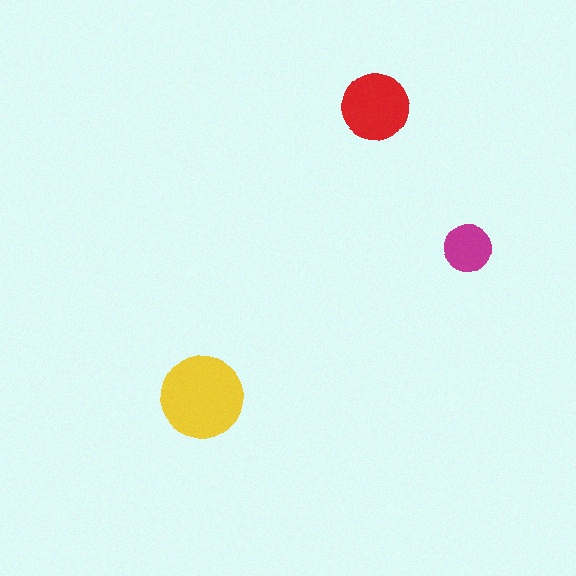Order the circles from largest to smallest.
the yellow one, the red one, the magenta one.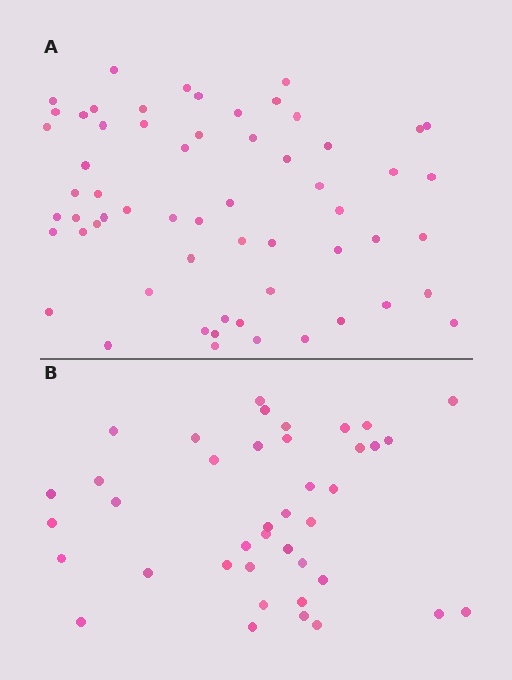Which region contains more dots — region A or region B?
Region A (the top region) has more dots.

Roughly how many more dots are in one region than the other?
Region A has approximately 20 more dots than region B.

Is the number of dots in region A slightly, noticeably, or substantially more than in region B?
Region A has substantially more. The ratio is roughly 1.5 to 1.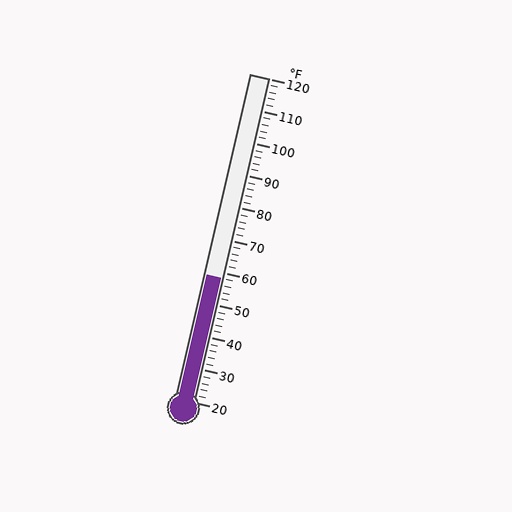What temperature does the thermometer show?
The thermometer shows approximately 58°F.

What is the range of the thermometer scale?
The thermometer scale ranges from 20°F to 120°F.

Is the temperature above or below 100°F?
The temperature is below 100°F.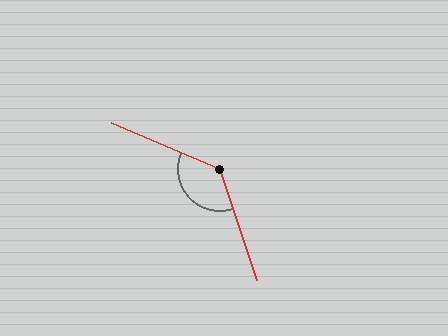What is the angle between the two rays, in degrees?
Approximately 131 degrees.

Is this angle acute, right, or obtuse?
It is obtuse.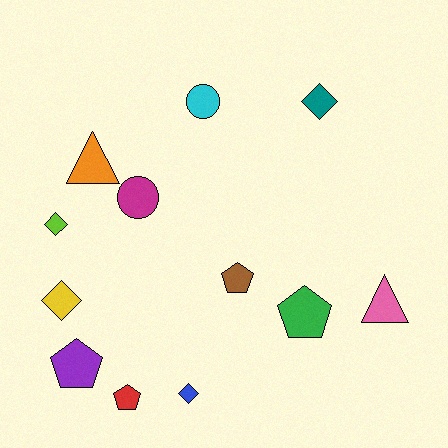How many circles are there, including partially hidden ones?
There are 2 circles.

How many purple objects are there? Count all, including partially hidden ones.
There is 1 purple object.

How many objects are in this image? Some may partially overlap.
There are 12 objects.